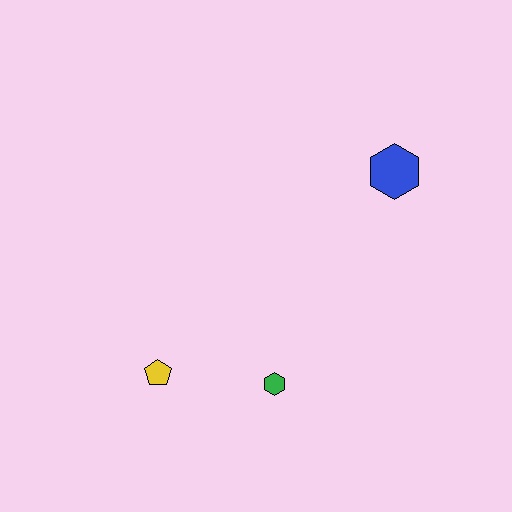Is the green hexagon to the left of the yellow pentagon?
No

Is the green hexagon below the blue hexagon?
Yes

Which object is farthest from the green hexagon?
The blue hexagon is farthest from the green hexagon.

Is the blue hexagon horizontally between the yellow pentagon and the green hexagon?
No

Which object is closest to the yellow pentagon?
The green hexagon is closest to the yellow pentagon.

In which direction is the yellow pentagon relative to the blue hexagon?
The yellow pentagon is to the left of the blue hexagon.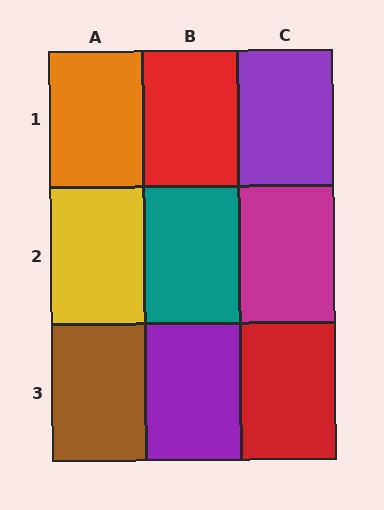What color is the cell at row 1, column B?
Red.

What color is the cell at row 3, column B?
Purple.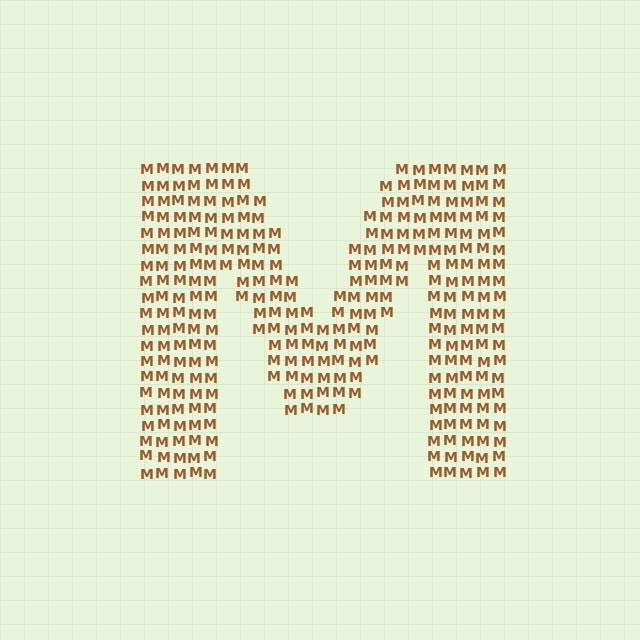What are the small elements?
The small elements are letter M's.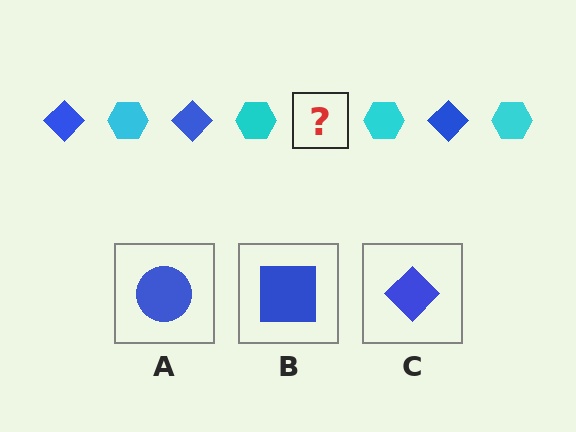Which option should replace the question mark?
Option C.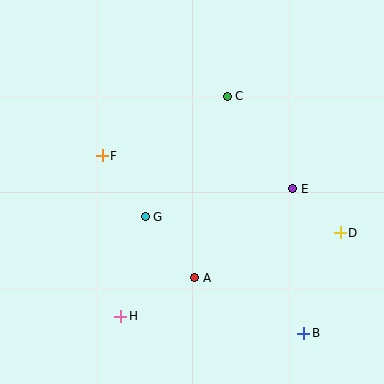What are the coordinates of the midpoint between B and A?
The midpoint between B and A is at (249, 305).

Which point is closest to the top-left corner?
Point F is closest to the top-left corner.